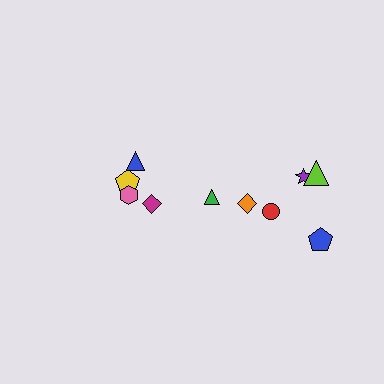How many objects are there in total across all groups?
There are 10 objects.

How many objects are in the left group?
There are 4 objects.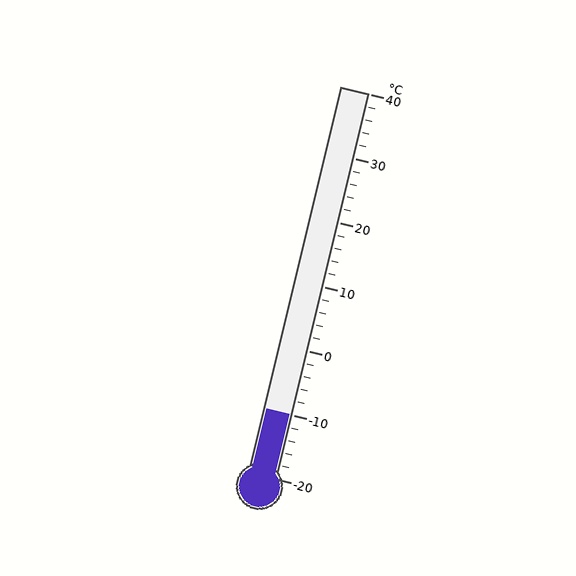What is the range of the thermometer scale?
The thermometer scale ranges from -20°C to 40°C.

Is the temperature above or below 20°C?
The temperature is below 20°C.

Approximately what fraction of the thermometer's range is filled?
The thermometer is filled to approximately 15% of its range.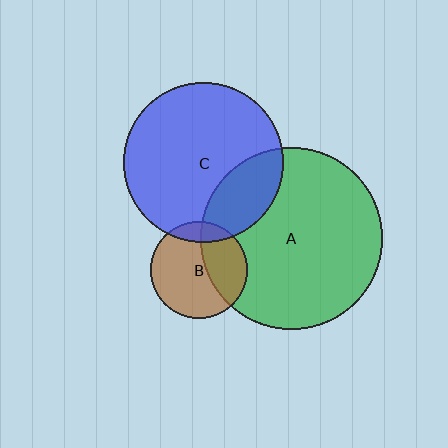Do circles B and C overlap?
Yes.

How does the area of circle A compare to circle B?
Approximately 3.5 times.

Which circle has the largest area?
Circle A (green).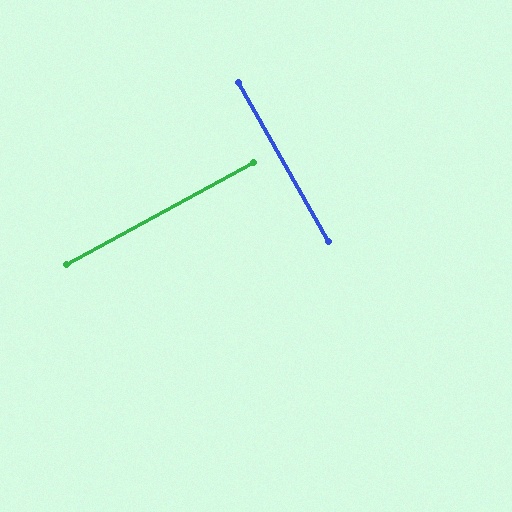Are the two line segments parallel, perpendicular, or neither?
Perpendicular — they meet at approximately 89°.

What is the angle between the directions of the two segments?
Approximately 89 degrees.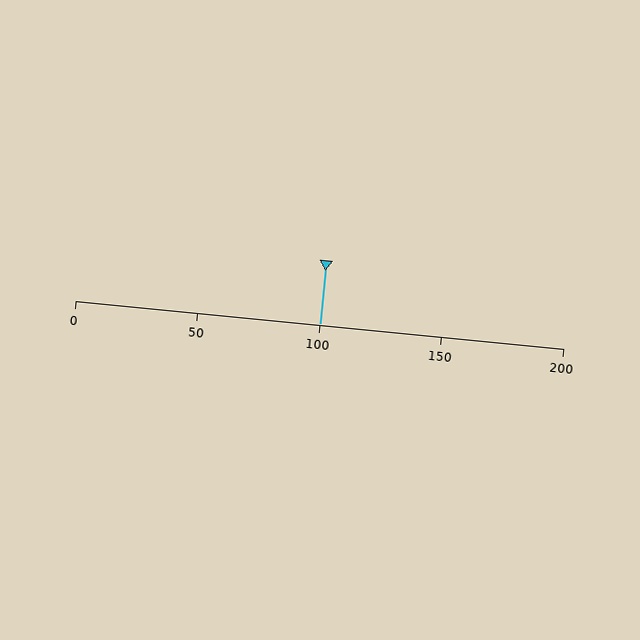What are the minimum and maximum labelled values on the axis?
The axis runs from 0 to 200.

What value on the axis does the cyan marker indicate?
The marker indicates approximately 100.